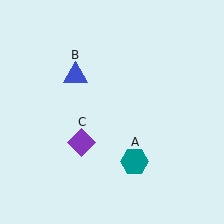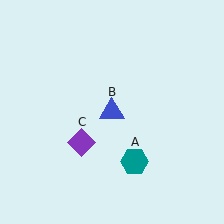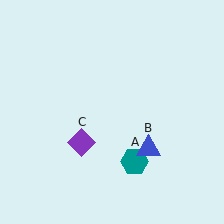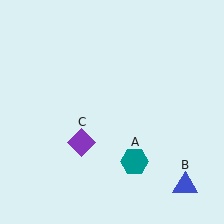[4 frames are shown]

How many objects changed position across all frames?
1 object changed position: blue triangle (object B).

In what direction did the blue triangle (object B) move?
The blue triangle (object B) moved down and to the right.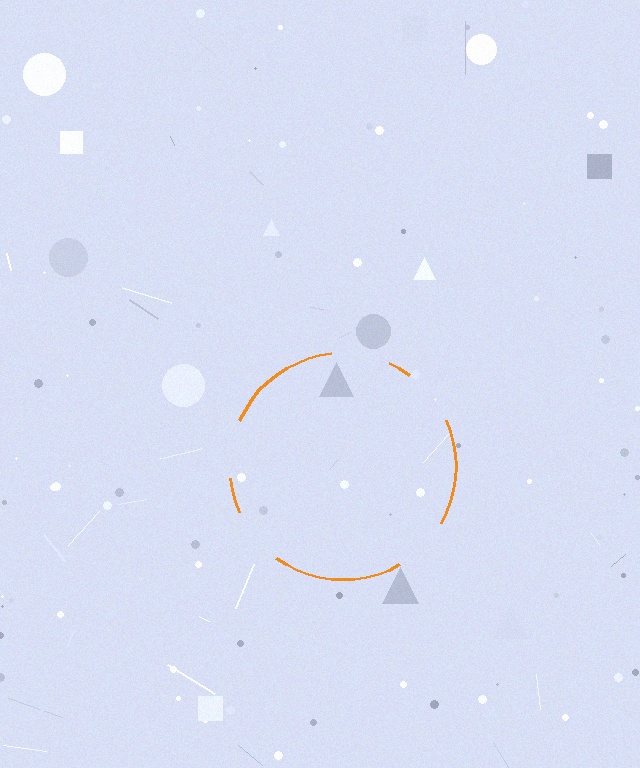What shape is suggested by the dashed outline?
The dashed outline suggests a circle.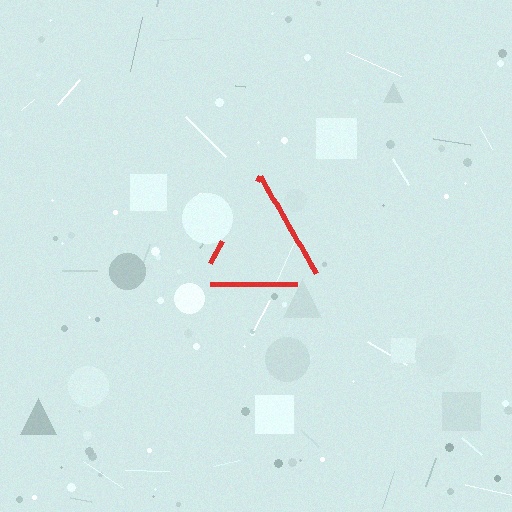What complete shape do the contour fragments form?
The contour fragments form a triangle.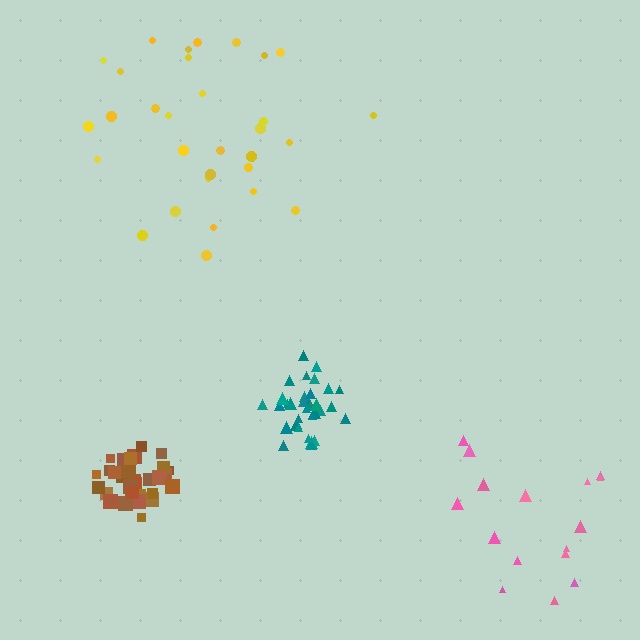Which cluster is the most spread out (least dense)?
Pink.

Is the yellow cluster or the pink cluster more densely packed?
Yellow.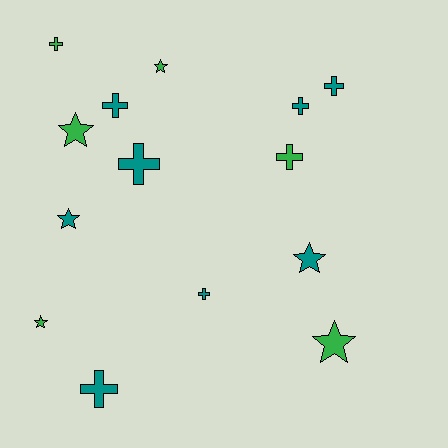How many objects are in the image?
There are 14 objects.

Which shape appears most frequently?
Cross, with 8 objects.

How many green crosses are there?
There are 2 green crosses.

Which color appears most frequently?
Teal, with 8 objects.